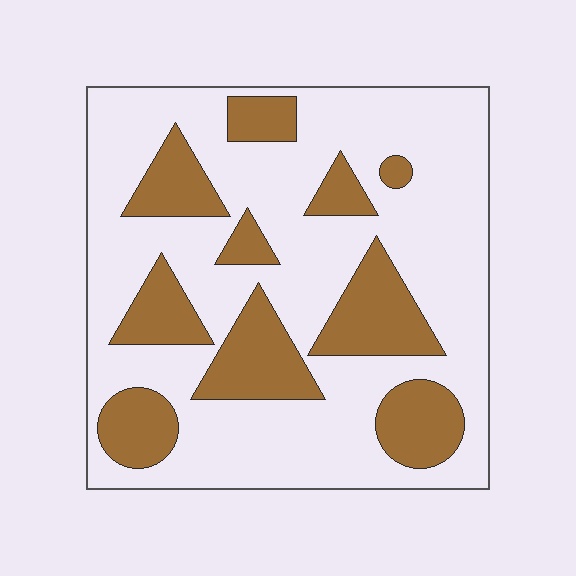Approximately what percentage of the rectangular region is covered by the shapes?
Approximately 30%.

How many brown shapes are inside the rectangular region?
10.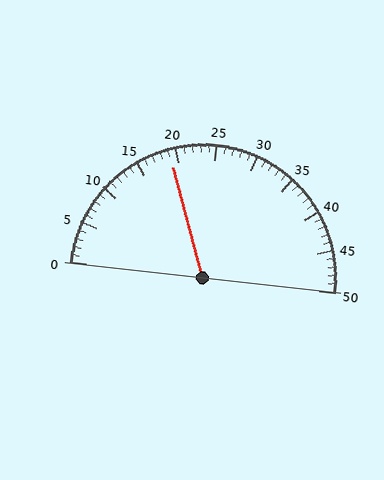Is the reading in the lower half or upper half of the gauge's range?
The reading is in the lower half of the range (0 to 50).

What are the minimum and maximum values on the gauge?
The gauge ranges from 0 to 50.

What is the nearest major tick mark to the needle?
The nearest major tick mark is 20.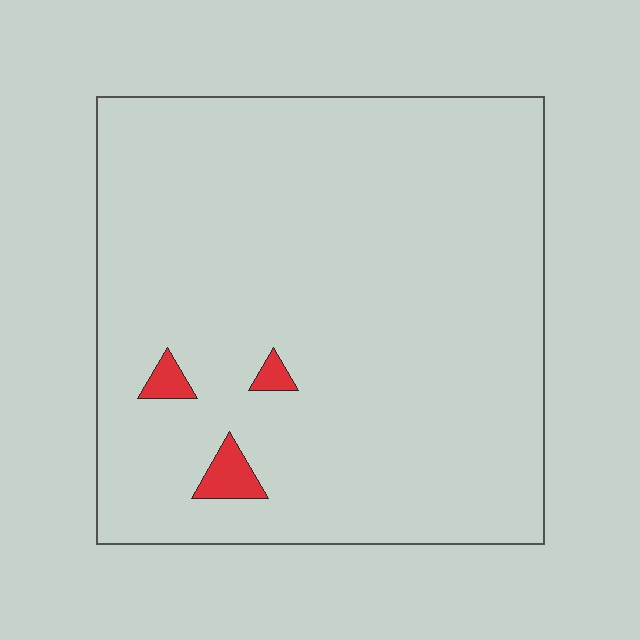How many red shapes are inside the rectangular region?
3.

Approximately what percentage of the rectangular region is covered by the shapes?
Approximately 5%.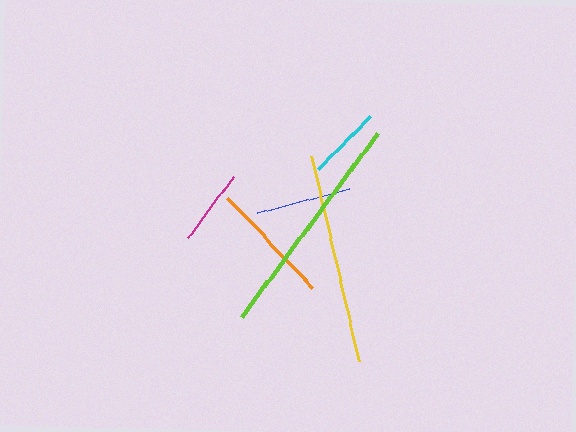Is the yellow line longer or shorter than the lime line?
The lime line is longer than the yellow line.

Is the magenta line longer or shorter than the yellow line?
The yellow line is longer than the magenta line.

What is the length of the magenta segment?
The magenta segment is approximately 76 pixels long.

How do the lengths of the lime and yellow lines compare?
The lime and yellow lines are approximately the same length.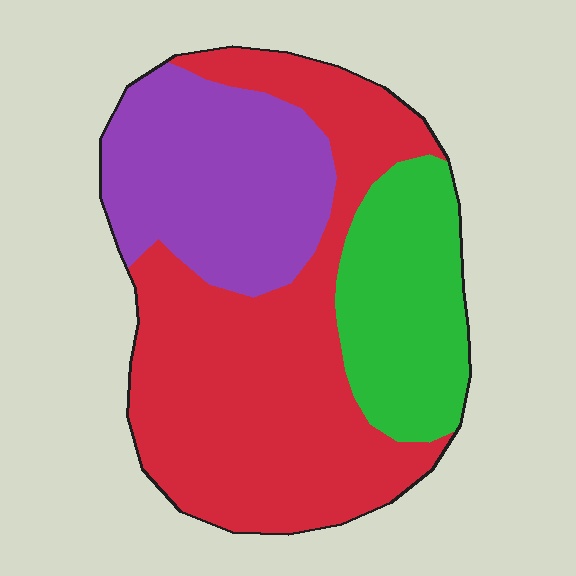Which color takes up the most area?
Red, at roughly 50%.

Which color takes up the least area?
Green, at roughly 20%.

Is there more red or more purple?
Red.